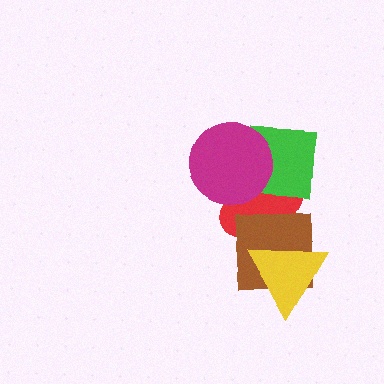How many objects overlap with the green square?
2 objects overlap with the green square.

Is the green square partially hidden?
Yes, it is partially covered by another shape.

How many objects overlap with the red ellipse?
4 objects overlap with the red ellipse.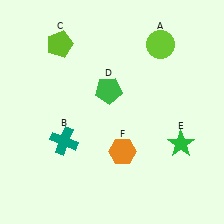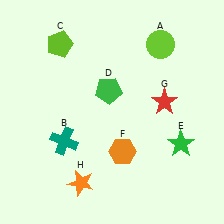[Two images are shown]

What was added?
A red star (G), an orange star (H) were added in Image 2.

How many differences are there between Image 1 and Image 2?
There are 2 differences between the two images.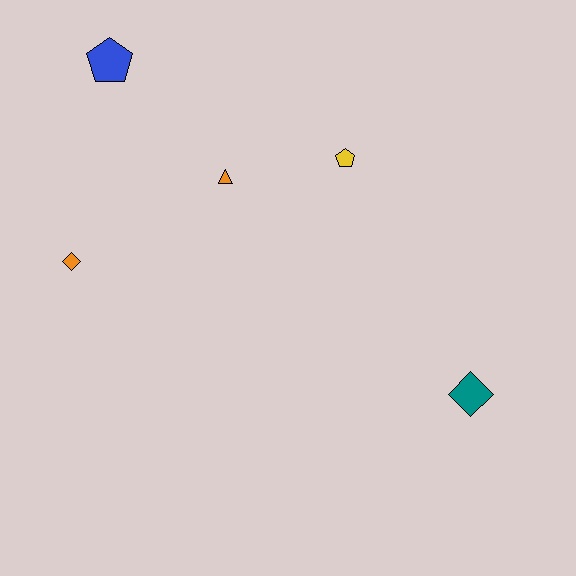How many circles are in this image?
There are no circles.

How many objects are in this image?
There are 5 objects.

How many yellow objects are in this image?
There is 1 yellow object.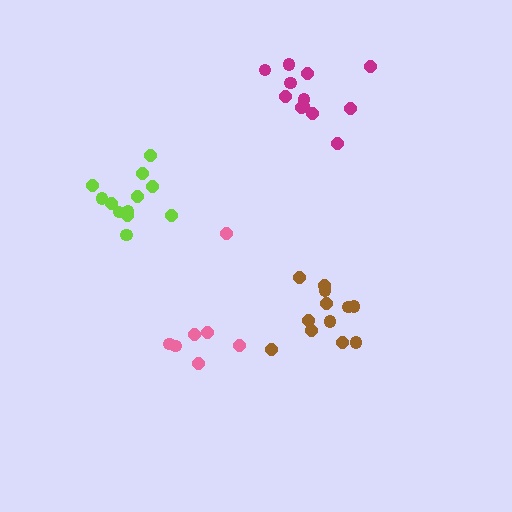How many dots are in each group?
Group 1: 7 dots, Group 2: 12 dots, Group 3: 12 dots, Group 4: 12 dots (43 total).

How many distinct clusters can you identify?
There are 4 distinct clusters.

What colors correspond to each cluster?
The clusters are colored: pink, brown, magenta, lime.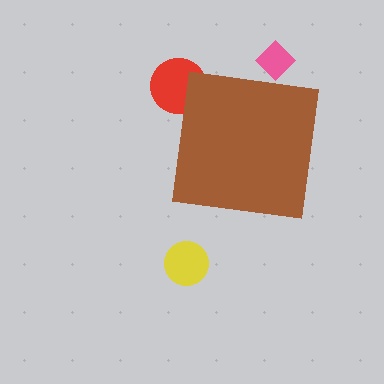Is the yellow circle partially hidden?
No, the yellow circle is fully visible.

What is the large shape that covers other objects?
A brown square.